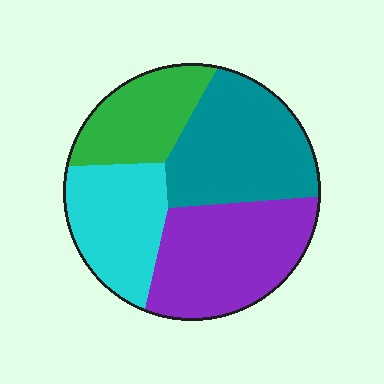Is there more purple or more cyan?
Purple.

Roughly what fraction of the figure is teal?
Teal covers around 30% of the figure.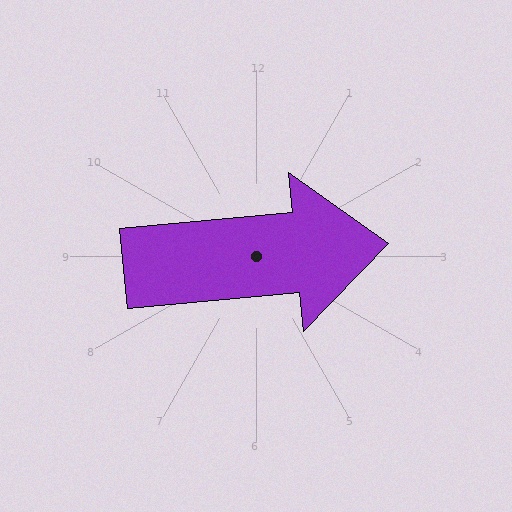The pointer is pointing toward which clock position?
Roughly 3 o'clock.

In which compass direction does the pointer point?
East.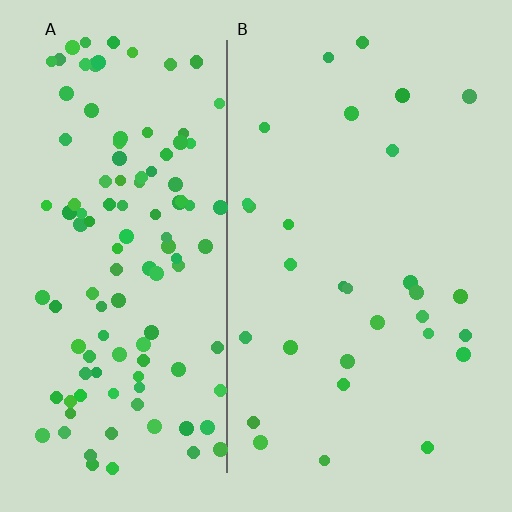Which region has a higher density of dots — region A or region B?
A (the left).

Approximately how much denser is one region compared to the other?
Approximately 4.0× — region A over region B.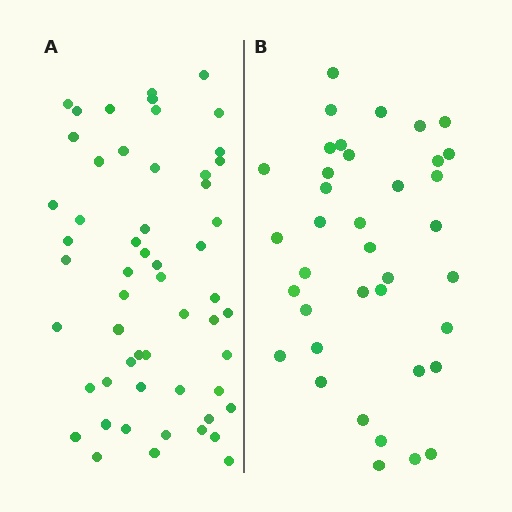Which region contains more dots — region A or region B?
Region A (the left region) has more dots.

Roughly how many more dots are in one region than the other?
Region A has approximately 15 more dots than region B.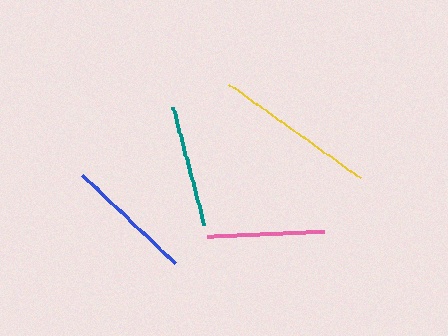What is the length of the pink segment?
The pink segment is approximately 118 pixels long.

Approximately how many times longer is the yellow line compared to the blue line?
The yellow line is approximately 1.3 times the length of the blue line.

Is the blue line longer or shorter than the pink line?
The blue line is longer than the pink line.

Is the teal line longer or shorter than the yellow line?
The yellow line is longer than the teal line.